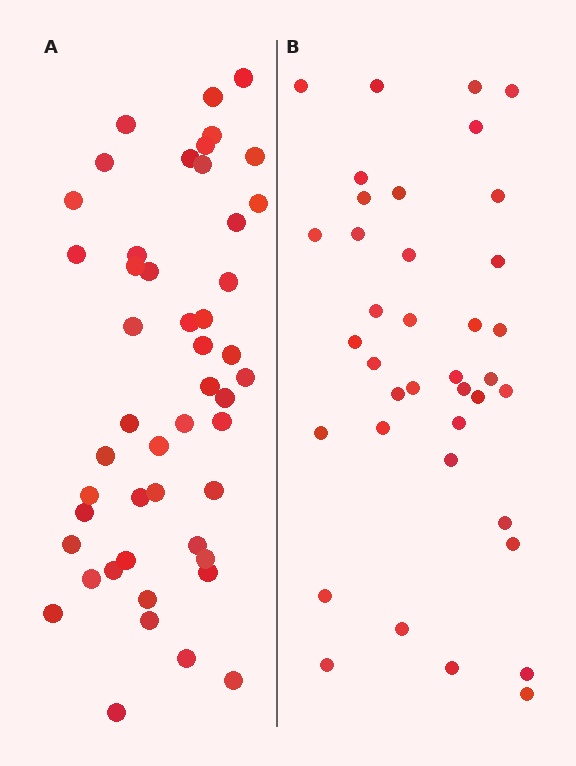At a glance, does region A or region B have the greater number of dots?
Region A (the left region) has more dots.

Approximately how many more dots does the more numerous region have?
Region A has roughly 10 or so more dots than region B.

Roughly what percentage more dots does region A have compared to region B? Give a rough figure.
About 25% more.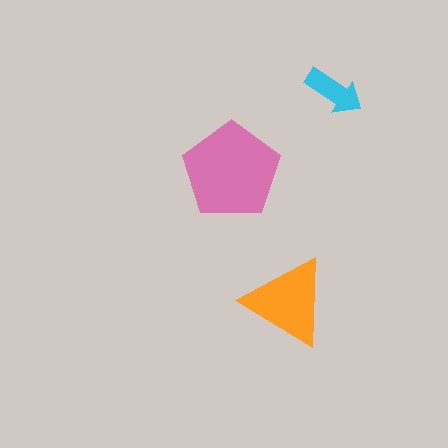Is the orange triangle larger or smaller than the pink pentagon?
Smaller.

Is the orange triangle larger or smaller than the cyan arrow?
Larger.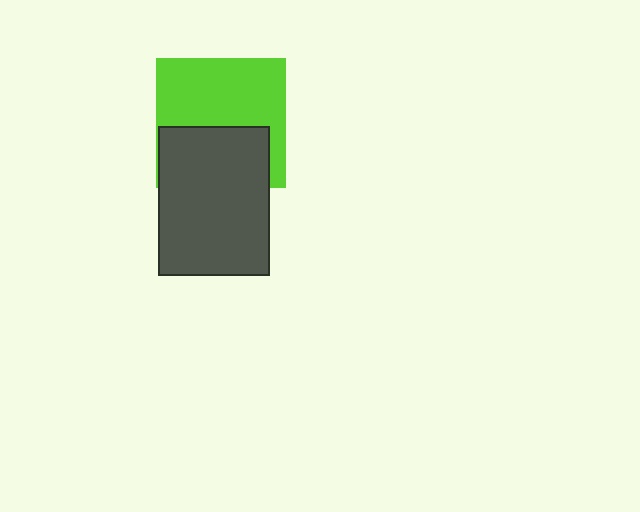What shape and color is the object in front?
The object in front is a dark gray rectangle.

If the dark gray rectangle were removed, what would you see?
You would see the complete lime square.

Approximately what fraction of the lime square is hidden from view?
Roughly 41% of the lime square is hidden behind the dark gray rectangle.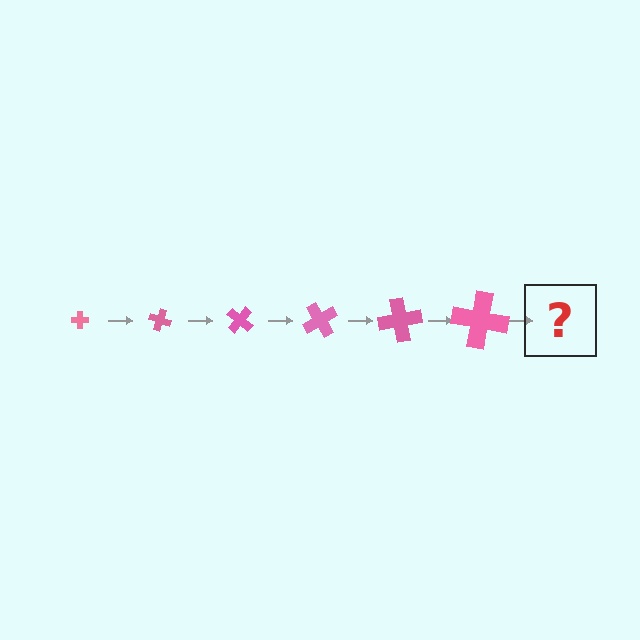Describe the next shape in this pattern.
It should be a cross, larger than the previous one and rotated 120 degrees from the start.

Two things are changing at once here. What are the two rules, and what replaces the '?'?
The two rules are that the cross grows larger each step and it rotates 20 degrees each step. The '?' should be a cross, larger than the previous one and rotated 120 degrees from the start.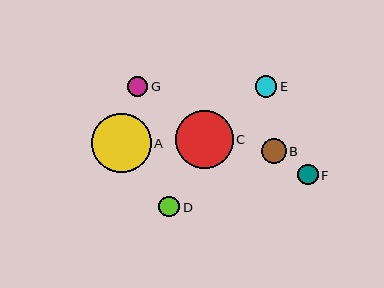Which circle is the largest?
Circle A is the largest with a size of approximately 59 pixels.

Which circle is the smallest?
Circle F is the smallest with a size of approximately 20 pixels.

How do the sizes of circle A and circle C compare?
Circle A and circle C are approximately the same size.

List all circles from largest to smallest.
From largest to smallest: A, C, B, E, D, G, F.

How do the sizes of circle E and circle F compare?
Circle E and circle F are approximately the same size.